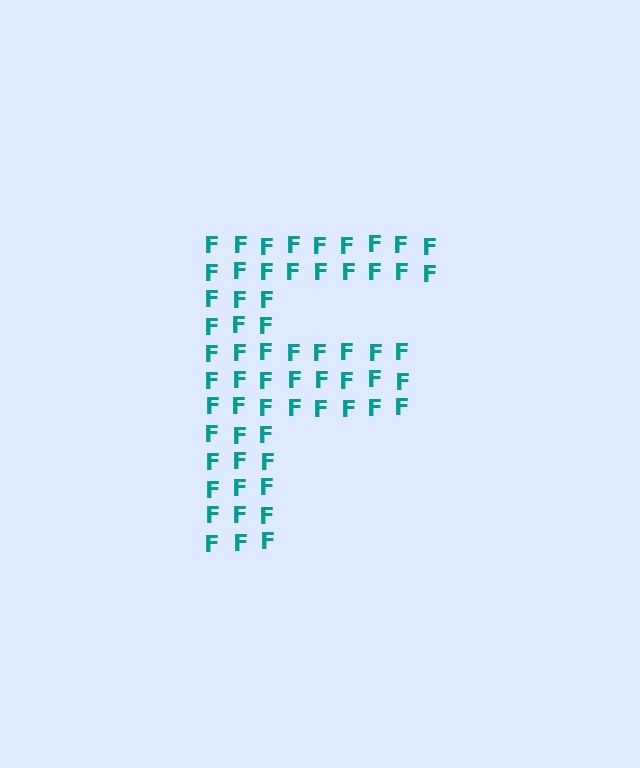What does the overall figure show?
The overall figure shows the letter F.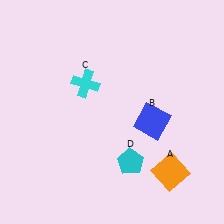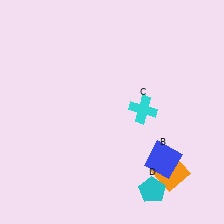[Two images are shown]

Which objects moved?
The objects that moved are: the blue square (B), the cyan cross (C), the cyan pentagon (D).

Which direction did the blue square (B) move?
The blue square (B) moved down.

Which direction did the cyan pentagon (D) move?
The cyan pentagon (D) moved down.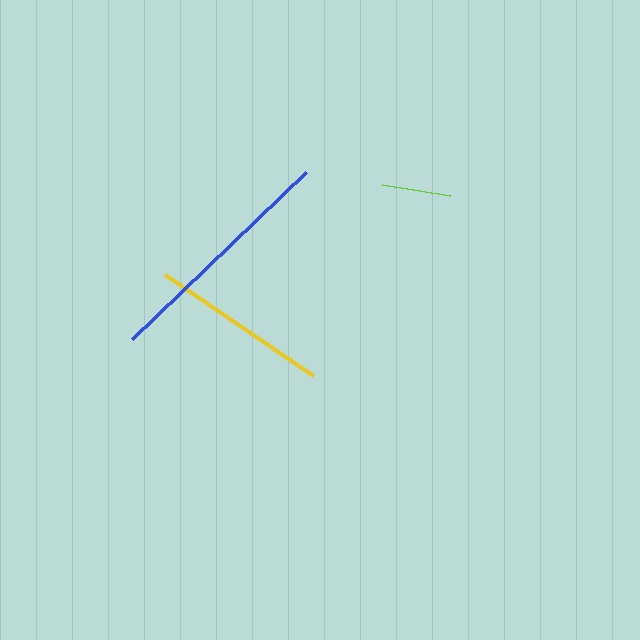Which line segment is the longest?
The blue line is the longest at approximately 241 pixels.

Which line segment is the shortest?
The lime line is the shortest at approximately 69 pixels.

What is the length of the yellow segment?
The yellow segment is approximately 179 pixels long.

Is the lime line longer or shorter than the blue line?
The blue line is longer than the lime line.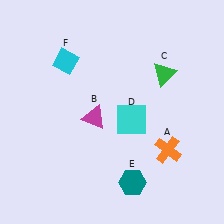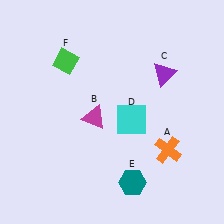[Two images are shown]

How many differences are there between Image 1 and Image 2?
There are 2 differences between the two images.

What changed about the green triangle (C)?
In Image 1, C is green. In Image 2, it changed to purple.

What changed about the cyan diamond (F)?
In Image 1, F is cyan. In Image 2, it changed to green.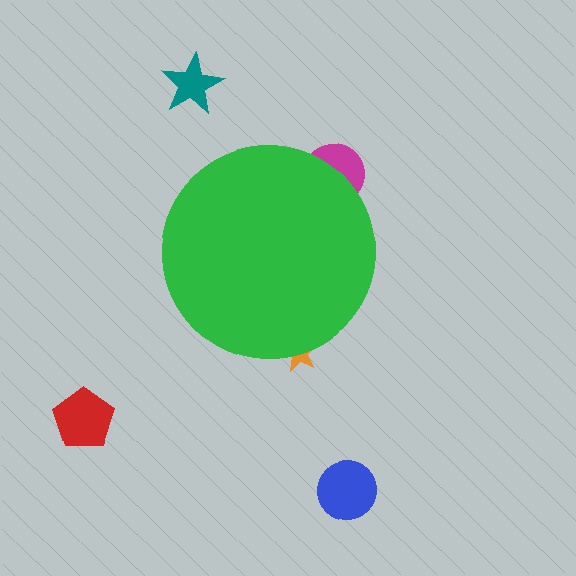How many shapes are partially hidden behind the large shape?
2 shapes are partially hidden.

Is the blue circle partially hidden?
No, the blue circle is fully visible.